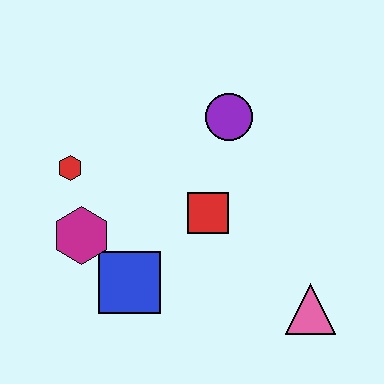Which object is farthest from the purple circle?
The pink triangle is farthest from the purple circle.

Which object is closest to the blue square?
The magenta hexagon is closest to the blue square.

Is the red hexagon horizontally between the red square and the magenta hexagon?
No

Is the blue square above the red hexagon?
No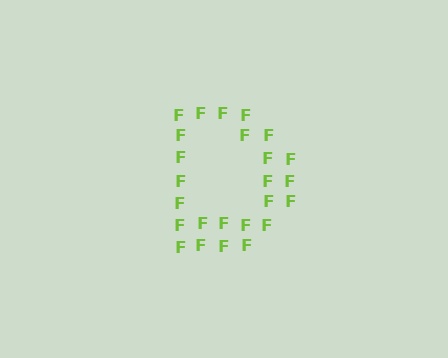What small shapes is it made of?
It is made of small letter F's.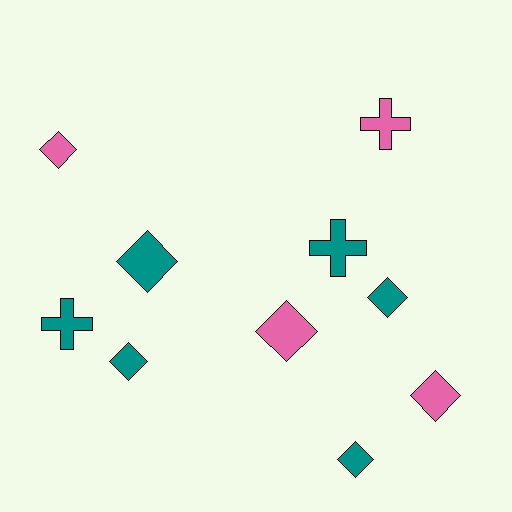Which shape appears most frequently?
Diamond, with 7 objects.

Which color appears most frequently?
Teal, with 6 objects.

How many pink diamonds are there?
There are 3 pink diamonds.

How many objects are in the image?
There are 10 objects.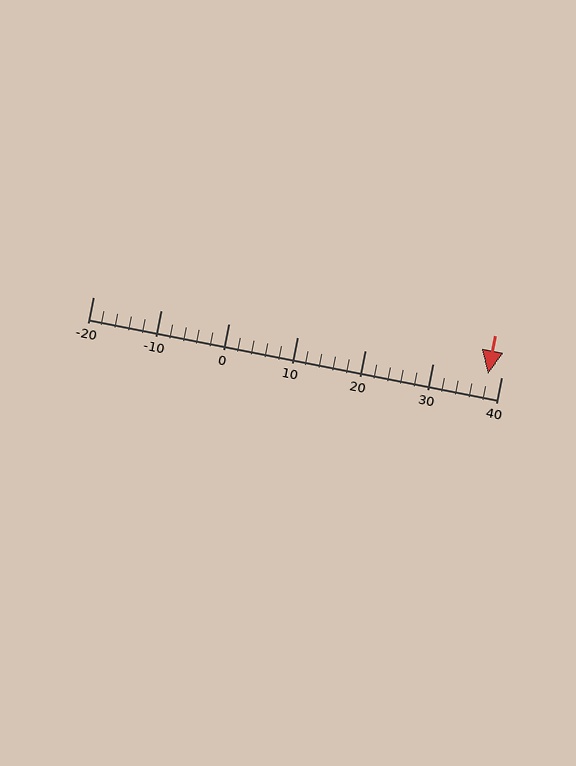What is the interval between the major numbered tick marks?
The major tick marks are spaced 10 units apart.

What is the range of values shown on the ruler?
The ruler shows values from -20 to 40.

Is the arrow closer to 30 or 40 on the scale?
The arrow is closer to 40.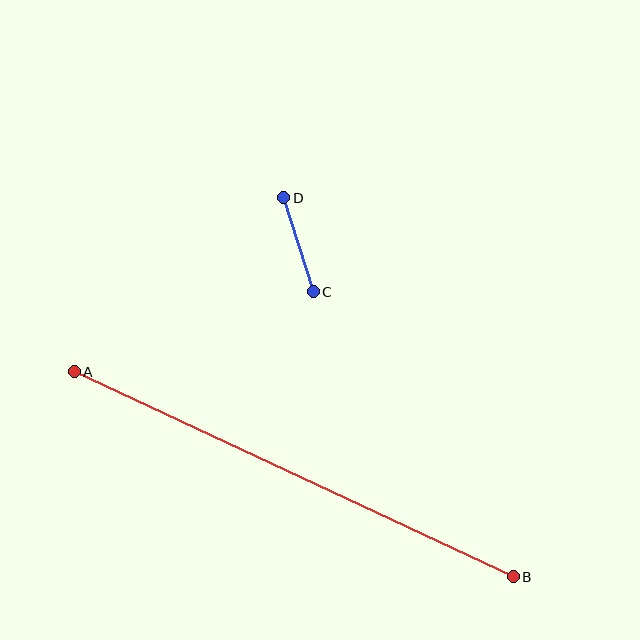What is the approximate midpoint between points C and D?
The midpoint is at approximately (298, 245) pixels.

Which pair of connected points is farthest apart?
Points A and B are farthest apart.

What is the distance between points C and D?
The distance is approximately 99 pixels.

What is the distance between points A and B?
The distance is approximately 484 pixels.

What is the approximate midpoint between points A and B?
The midpoint is at approximately (294, 474) pixels.